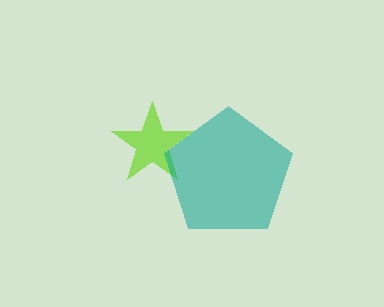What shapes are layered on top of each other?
The layered shapes are: a lime star, a teal pentagon.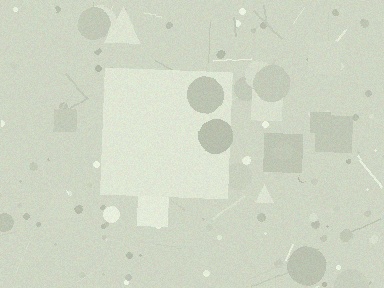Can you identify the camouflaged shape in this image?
The camouflaged shape is a square.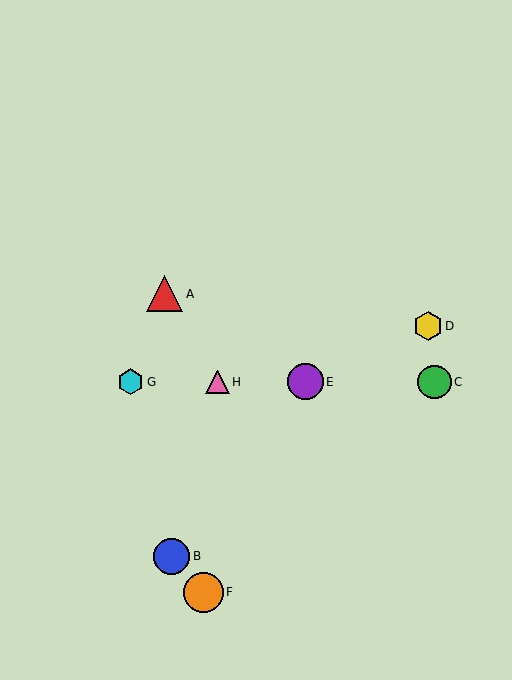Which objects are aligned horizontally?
Objects C, E, G, H are aligned horizontally.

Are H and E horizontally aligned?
Yes, both are at y≈382.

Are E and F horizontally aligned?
No, E is at y≈382 and F is at y≈592.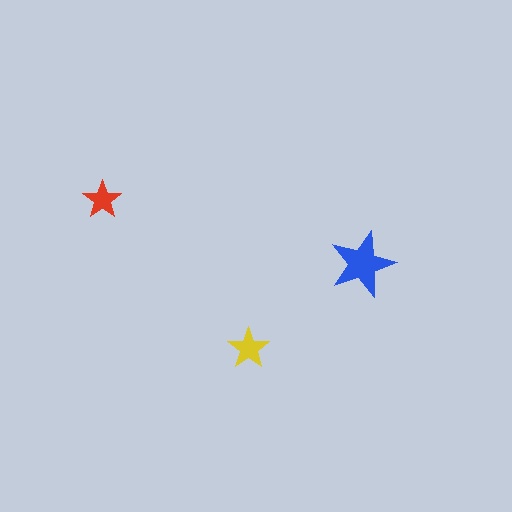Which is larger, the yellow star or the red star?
The yellow one.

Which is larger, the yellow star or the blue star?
The blue one.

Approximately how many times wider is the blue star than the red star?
About 1.5 times wider.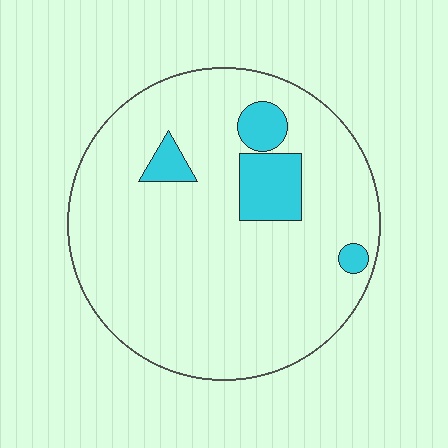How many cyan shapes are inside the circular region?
4.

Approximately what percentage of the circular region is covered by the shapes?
Approximately 10%.